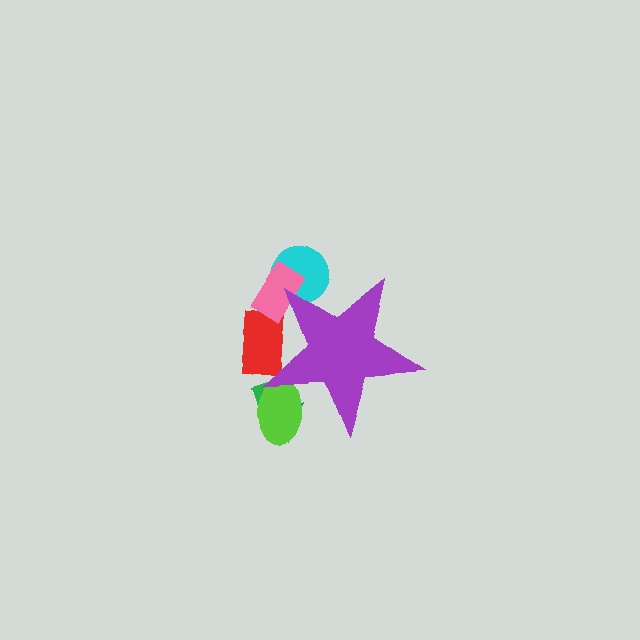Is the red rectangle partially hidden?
Yes, the red rectangle is partially hidden behind the purple star.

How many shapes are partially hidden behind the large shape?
6 shapes are partially hidden.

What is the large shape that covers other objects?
A purple star.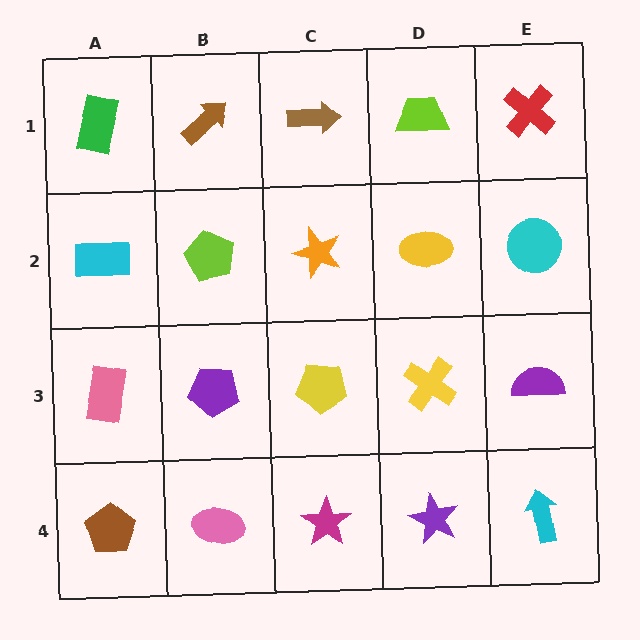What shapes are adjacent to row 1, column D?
A yellow ellipse (row 2, column D), a brown arrow (row 1, column C), a red cross (row 1, column E).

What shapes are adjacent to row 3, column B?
A lime pentagon (row 2, column B), a pink ellipse (row 4, column B), a pink rectangle (row 3, column A), a yellow pentagon (row 3, column C).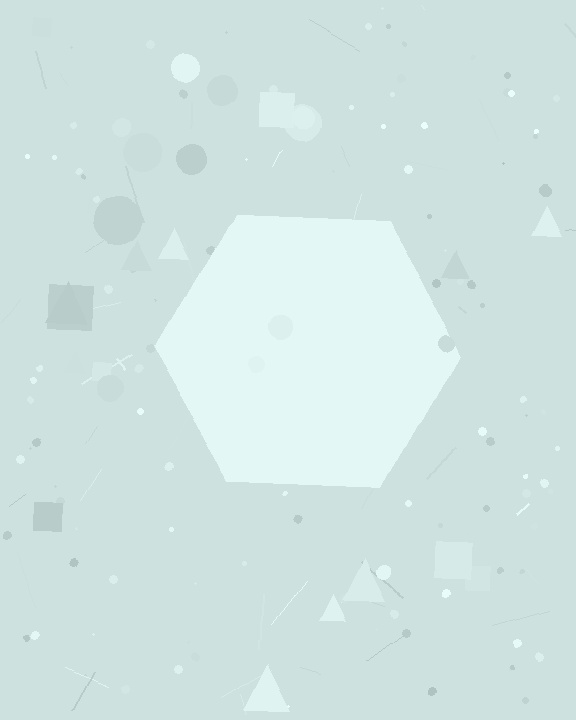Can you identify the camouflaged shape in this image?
The camouflaged shape is a hexagon.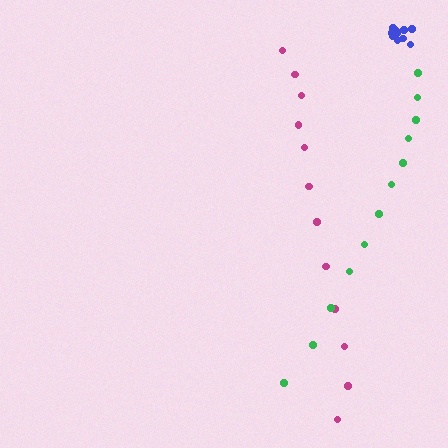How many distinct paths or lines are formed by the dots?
There are 3 distinct paths.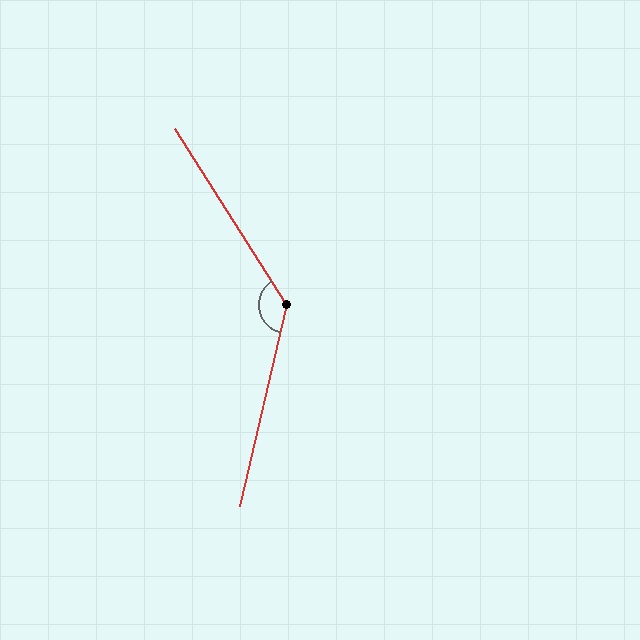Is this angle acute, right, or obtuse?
It is obtuse.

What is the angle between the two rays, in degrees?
Approximately 135 degrees.